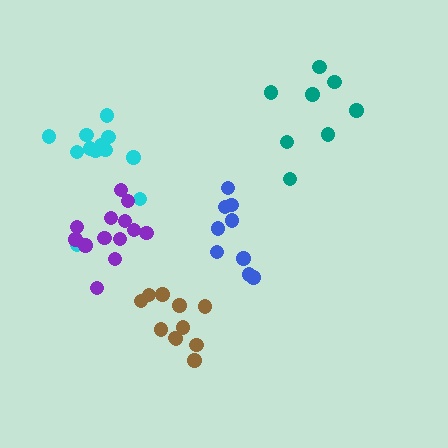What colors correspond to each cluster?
The clusters are colored: blue, brown, cyan, purple, teal.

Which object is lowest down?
The brown cluster is bottommost.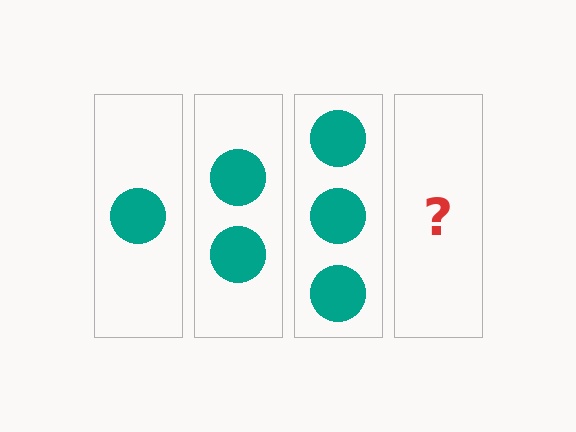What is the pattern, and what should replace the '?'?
The pattern is that each step adds one more circle. The '?' should be 4 circles.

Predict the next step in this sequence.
The next step is 4 circles.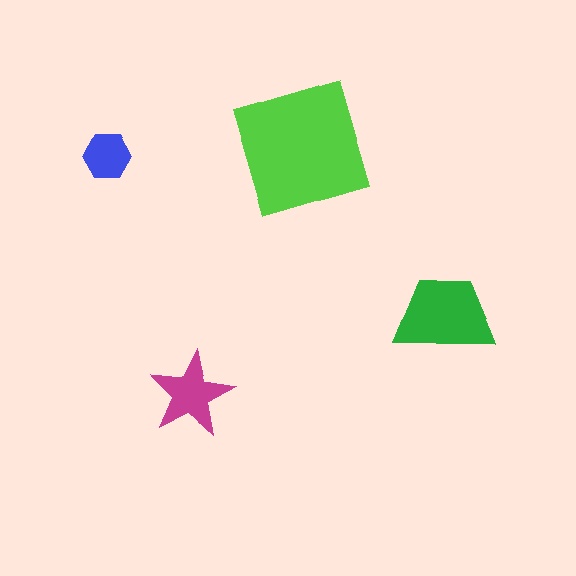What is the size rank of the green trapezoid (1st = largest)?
2nd.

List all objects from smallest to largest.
The blue hexagon, the magenta star, the green trapezoid, the lime square.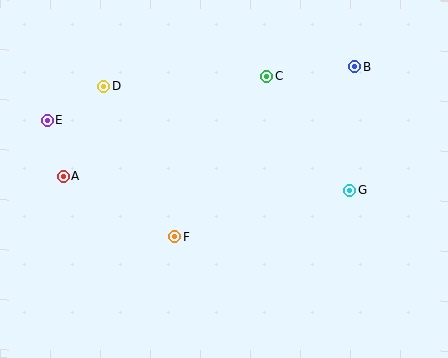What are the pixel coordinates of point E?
Point E is at (47, 120).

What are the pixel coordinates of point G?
Point G is at (350, 191).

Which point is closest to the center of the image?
Point F at (175, 237) is closest to the center.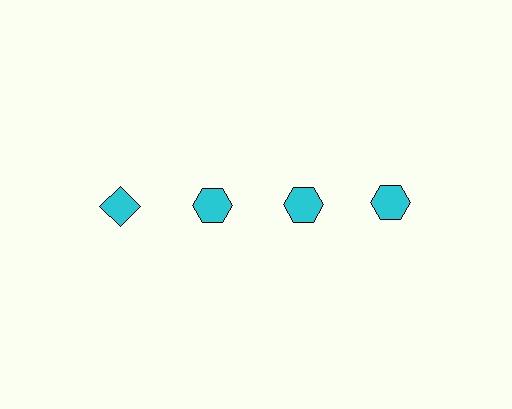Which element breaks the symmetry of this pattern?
The cyan diamond in the top row, leftmost column breaks the symmetry. All other shapes are cyan hexagons.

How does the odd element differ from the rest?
It has a different shape: diamond instead of hexagon.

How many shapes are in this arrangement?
There are 4 shapes arranged in a grid pattern.